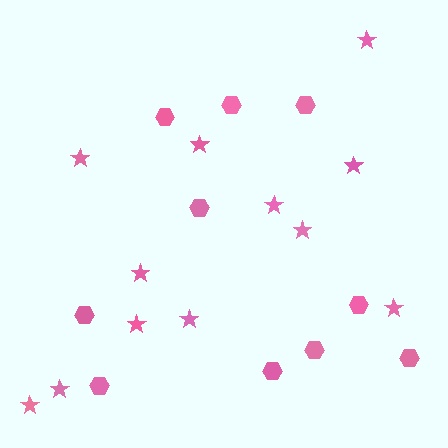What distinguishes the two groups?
There are 2 groups: one group of hexagons (10) and one group of stars (12).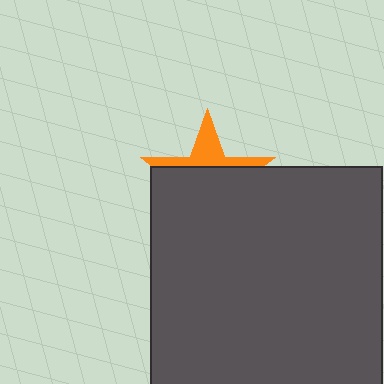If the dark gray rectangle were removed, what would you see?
You would see the complete orange star.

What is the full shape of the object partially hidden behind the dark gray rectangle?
The partially hidden object is an orange star.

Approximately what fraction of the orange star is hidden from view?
Roughly 68% of the orange star is hidden behind the dark gray rectangle.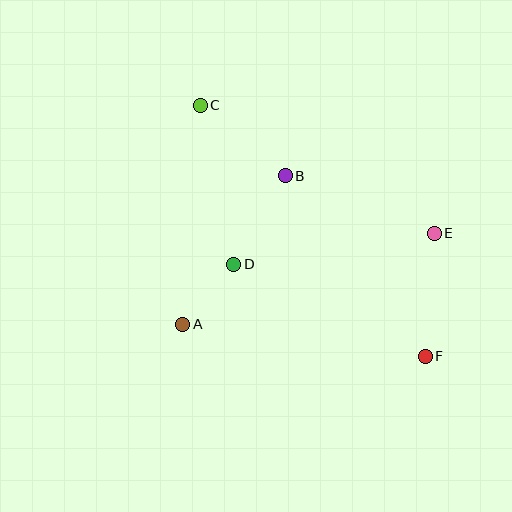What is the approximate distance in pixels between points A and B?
The distance between A and B is approximately 181 pixels.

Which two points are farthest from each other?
Points C and F are farthest from each other.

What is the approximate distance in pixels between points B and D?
The distance between B and D is approximately 103 pixels.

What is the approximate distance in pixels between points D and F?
The distance between D and F is approximately 212 pixels.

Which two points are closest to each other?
Points A and D are closest to each other.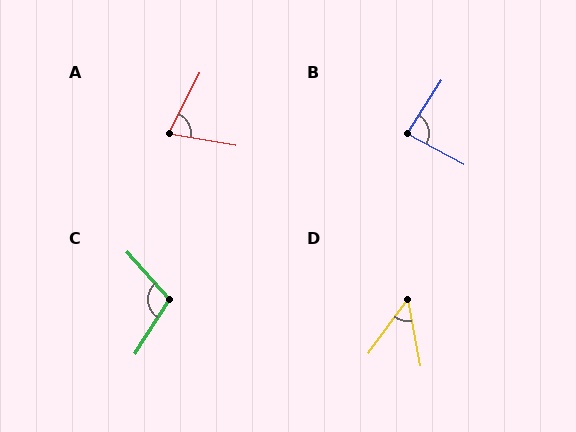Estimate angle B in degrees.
Approximately 86 degrees.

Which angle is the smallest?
D, at approximately 47 degrees.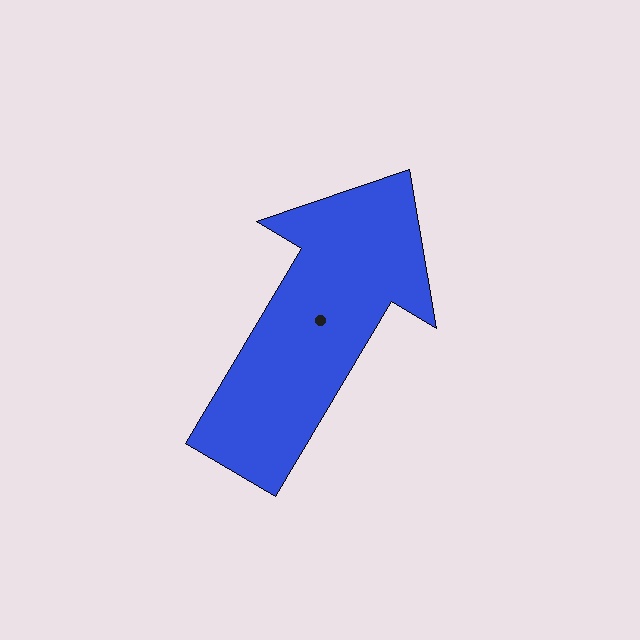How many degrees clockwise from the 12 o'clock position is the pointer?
Approximately 31 degrees.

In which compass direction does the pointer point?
Northeast.